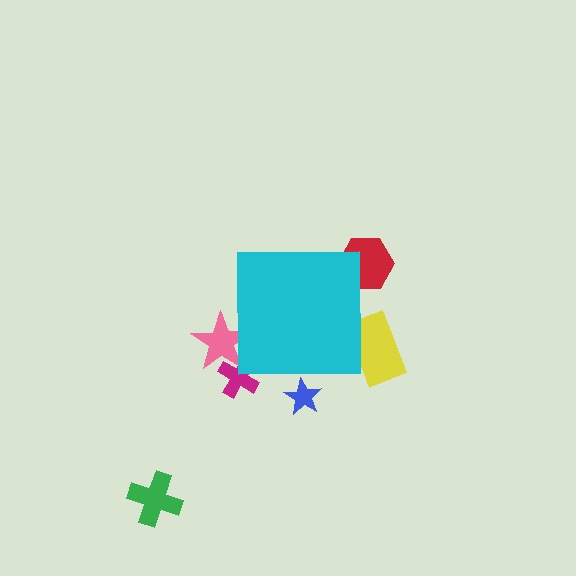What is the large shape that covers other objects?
A cyan square.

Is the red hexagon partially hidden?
Yes, the red hexagon is partially hidden behind the cyan square.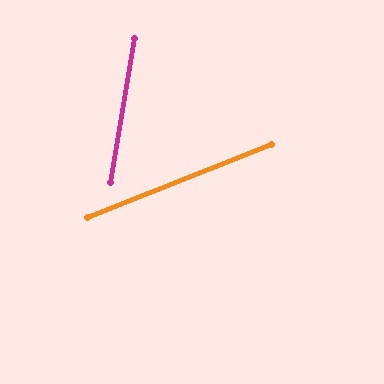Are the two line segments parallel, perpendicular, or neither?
Neither parallel nor perpendicular — they differ by about 59°.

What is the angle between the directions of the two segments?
Approximately 59 degrees.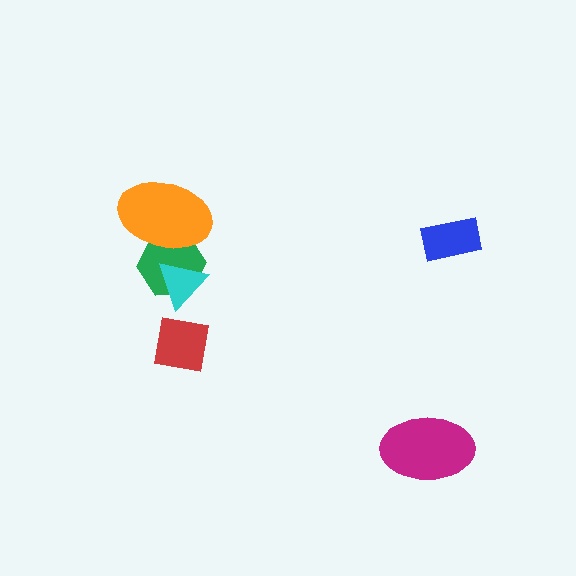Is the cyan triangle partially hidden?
No, no other shape covers it.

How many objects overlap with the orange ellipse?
1 object overlaps with the orange ellipse.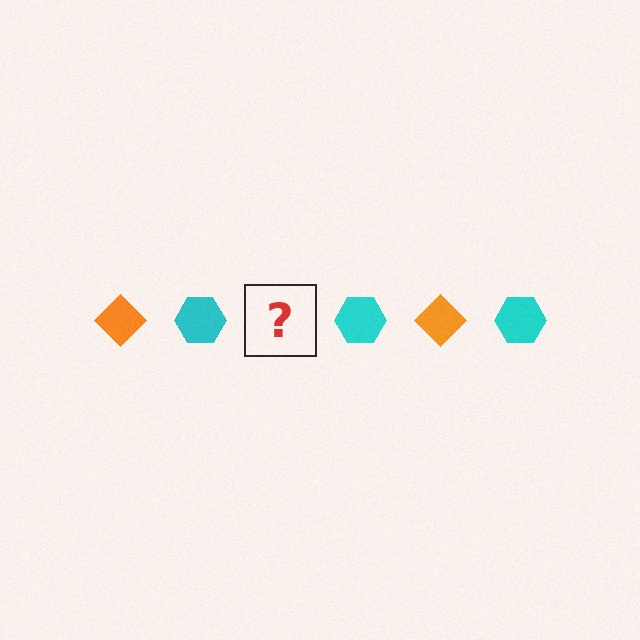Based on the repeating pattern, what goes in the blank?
The blank should be an orange diamond.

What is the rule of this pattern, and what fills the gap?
The rule is that the pattern alternates between orange diamond and cyan hexagon. The gap should be filled with an orange diamond.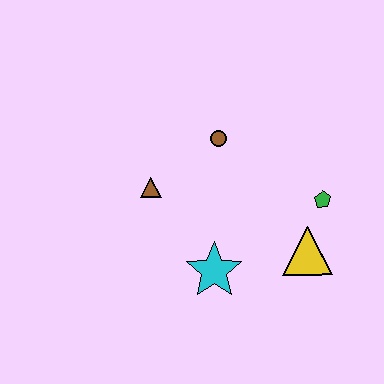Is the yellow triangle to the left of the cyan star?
No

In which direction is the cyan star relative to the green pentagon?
The cyan star is to the left of the green pentagon.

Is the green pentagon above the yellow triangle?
Yes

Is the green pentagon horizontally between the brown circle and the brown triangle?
No